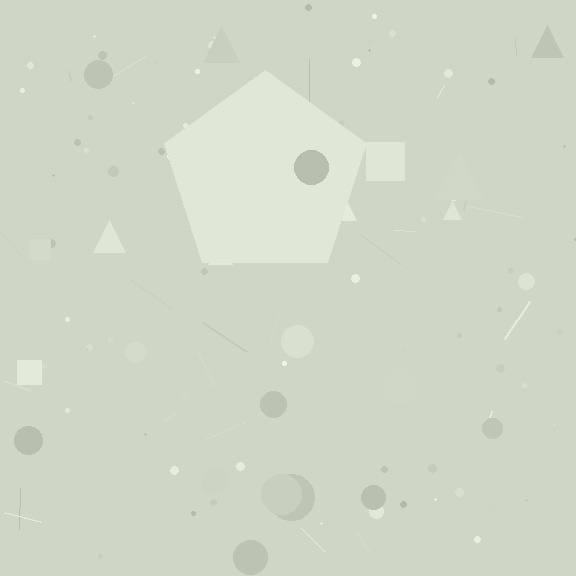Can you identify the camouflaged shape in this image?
The camouflaged shape is a pentagon.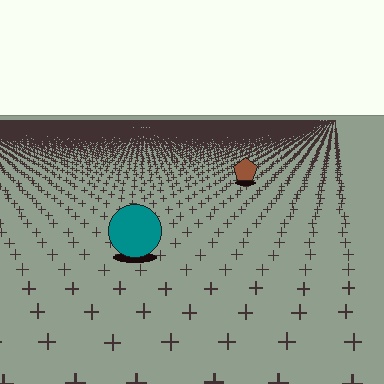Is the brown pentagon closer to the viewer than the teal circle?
No. The teal circle is closer — you can tell from the texture gradient: the ground texture is coarser near it.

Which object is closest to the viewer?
The teal circle is closest. The texture marks near it are larger and more spread out.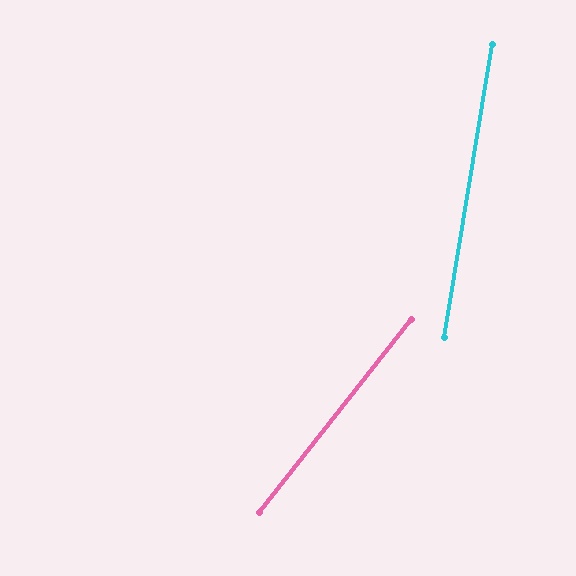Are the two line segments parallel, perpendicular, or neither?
Neither parallel nor perpendicular — they differ by about 29°.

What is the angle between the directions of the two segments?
Approximately 29 degrees.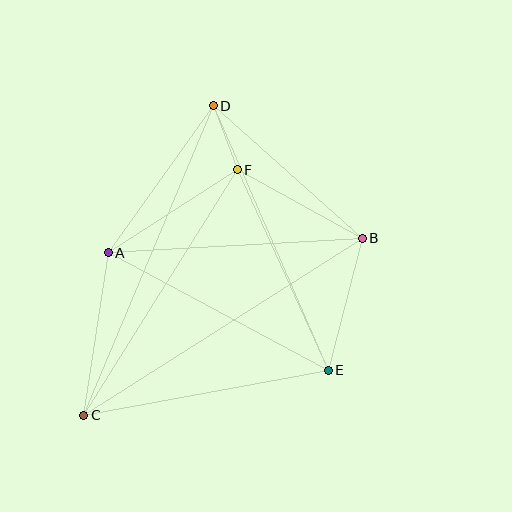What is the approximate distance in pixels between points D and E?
The distance between D and E is approximately 288 pixels.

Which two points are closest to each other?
Points D and F are closest to each other.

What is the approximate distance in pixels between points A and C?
The distance between A and C is approximately 164 pixels.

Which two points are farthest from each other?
Points C and D are farthest from each other.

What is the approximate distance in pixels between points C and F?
The distance between C and F is approximately 290 pixels.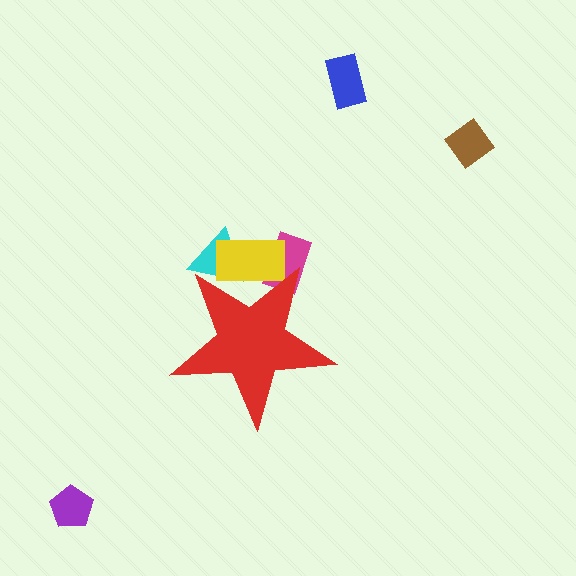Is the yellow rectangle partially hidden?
Yes, the yellow rectangle is partially hidden behind the red star.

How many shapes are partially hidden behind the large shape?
3 shapes are partially hidden.